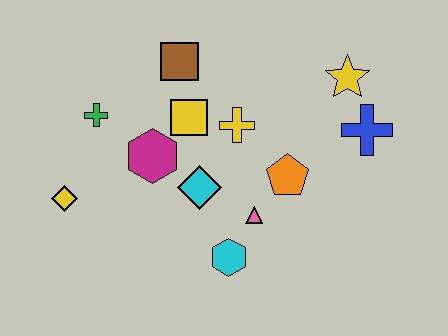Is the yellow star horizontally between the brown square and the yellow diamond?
No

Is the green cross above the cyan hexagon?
Yes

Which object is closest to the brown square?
The yellow square is closest to the brown square.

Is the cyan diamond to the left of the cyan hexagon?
Yes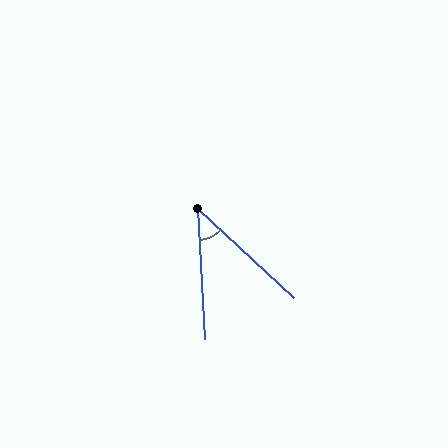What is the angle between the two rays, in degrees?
Approximately 44 degrees.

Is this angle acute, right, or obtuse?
It is acute.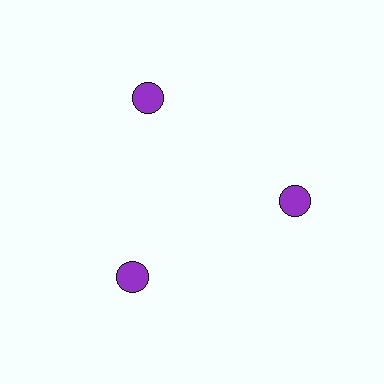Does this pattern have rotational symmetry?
Yes, this pattern has 3-fold rotational symmetry. It looks the same after rotating 120 degrees around the center.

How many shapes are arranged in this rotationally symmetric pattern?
There are 3 shapes, arranged in 3 groups of 1.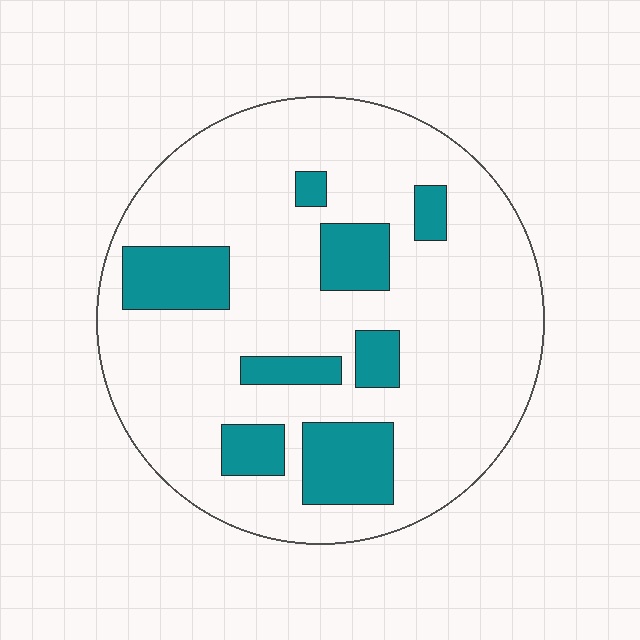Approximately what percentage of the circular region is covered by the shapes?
Approximately 20%.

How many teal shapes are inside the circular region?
8.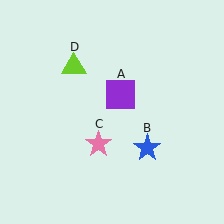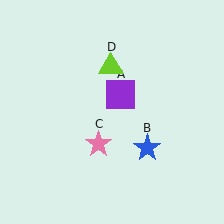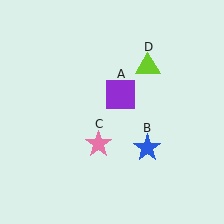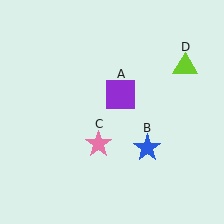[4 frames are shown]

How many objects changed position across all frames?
1 object changed position: lime triangle (object D).